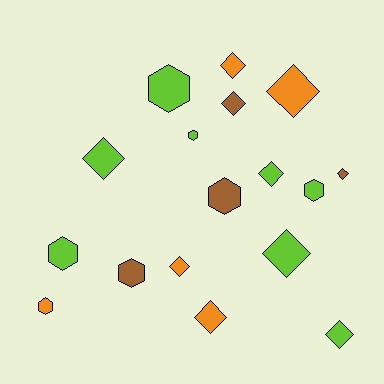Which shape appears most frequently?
Diamond, with 10 objects.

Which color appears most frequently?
Lime, with 8 objects.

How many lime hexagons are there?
There are 4 lime hexagons.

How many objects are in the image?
There are 17 objects.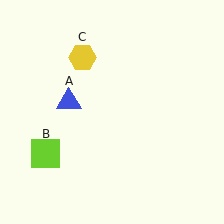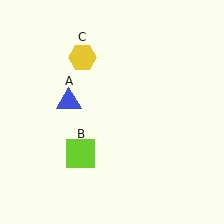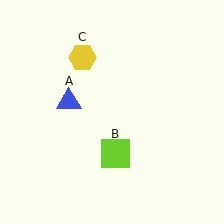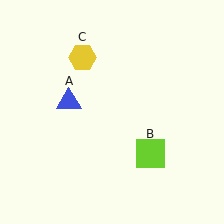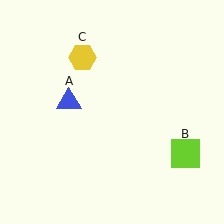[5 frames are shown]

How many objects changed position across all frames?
1 object changed position: lime square (object B).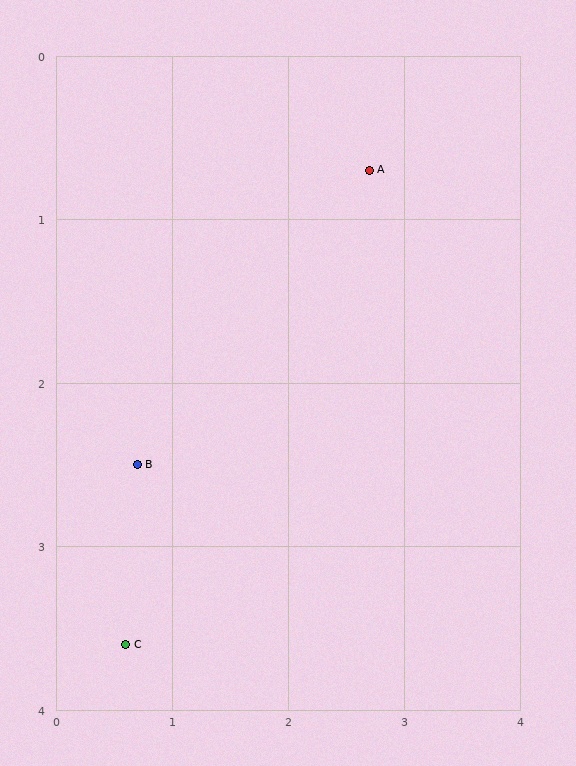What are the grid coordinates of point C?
Point C is at approximately (0.6, 3.6).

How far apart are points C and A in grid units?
Points C and A are about 3.6 grid units apart.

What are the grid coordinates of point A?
Point A is at approximately (2.7, 0.7).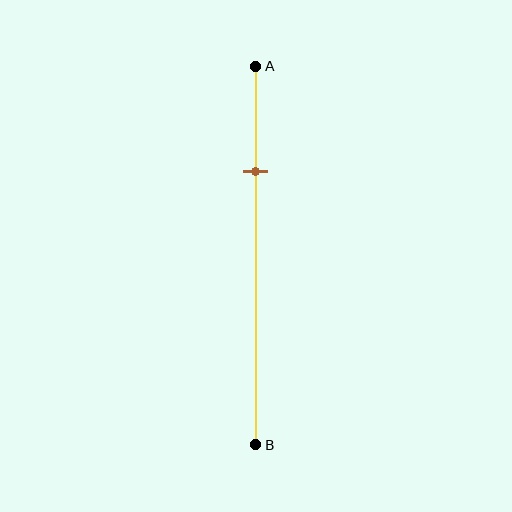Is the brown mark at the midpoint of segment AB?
No, the mark is at about 30% from A, not at the 50% midpoint.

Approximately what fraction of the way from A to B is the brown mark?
The brown mark is approximately 30% of the way from A to B.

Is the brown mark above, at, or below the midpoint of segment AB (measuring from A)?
The brown mark is above the midpoint of segment AB.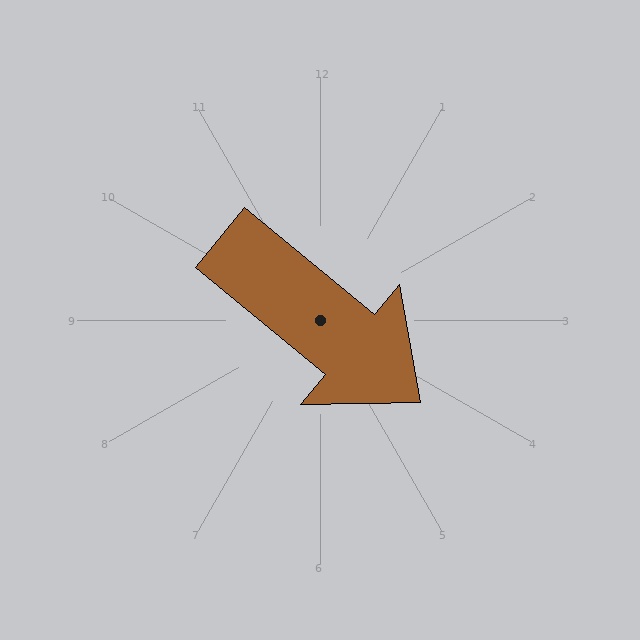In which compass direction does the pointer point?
Southeast.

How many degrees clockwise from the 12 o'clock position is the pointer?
Approximately 130 degrees.